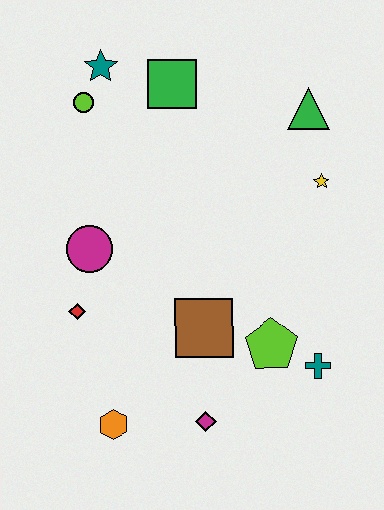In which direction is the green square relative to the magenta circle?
The green square is above the magenta circle.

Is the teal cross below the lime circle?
Yes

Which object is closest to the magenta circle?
The red diamond is closest to the magenta circle.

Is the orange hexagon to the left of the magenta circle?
No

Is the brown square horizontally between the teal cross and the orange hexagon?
Yes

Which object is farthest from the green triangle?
The orange hexagon is farthest from the green triangle.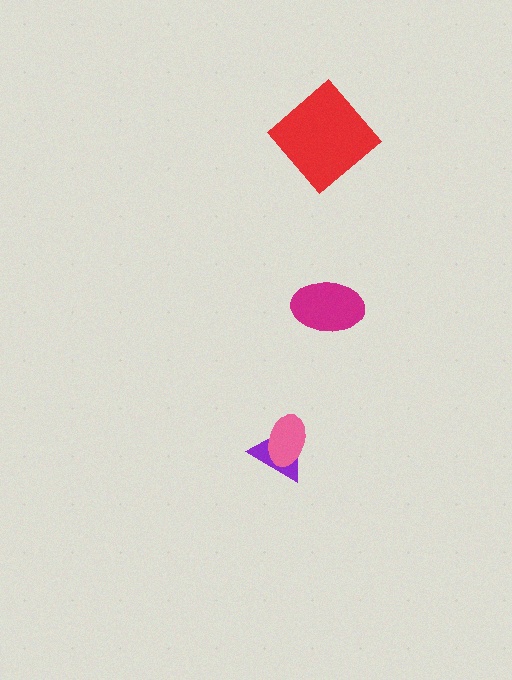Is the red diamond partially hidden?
No, no other shape covers it.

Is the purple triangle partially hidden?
Yes, it is partially covered by another shape.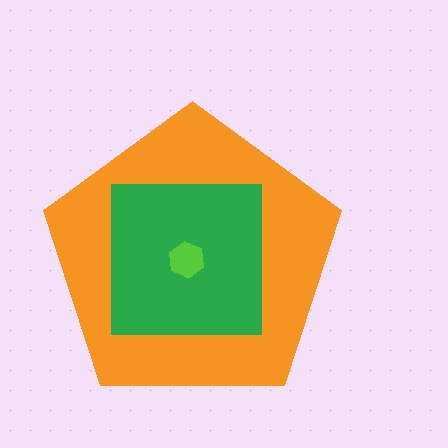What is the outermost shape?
The orange pentagon.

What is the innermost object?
The lime hexagon.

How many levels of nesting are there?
3.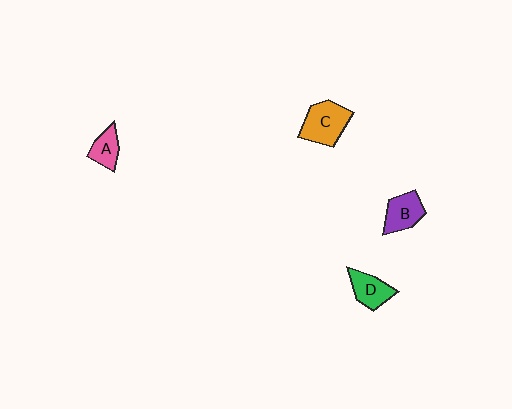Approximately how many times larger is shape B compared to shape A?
Approximately 1.4 times.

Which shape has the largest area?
Shape C (orange).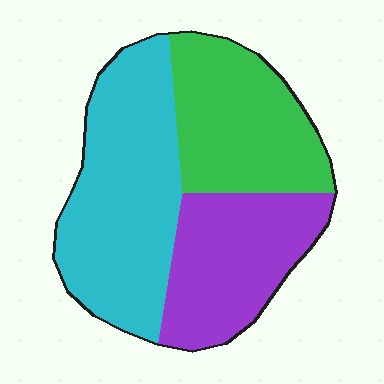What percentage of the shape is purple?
Purple takes up about one quarter (1/4) of the shape.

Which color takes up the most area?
Cyan, at roughly 40%.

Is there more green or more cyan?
Cyan.